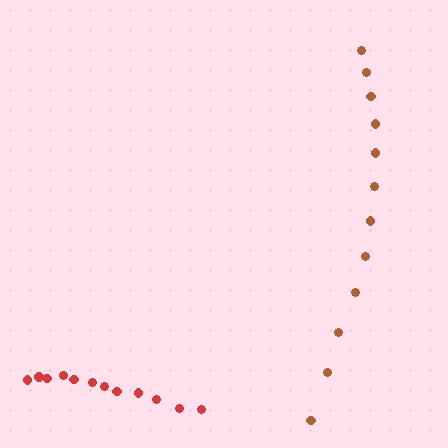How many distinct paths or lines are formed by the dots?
There are 2 distinct paths.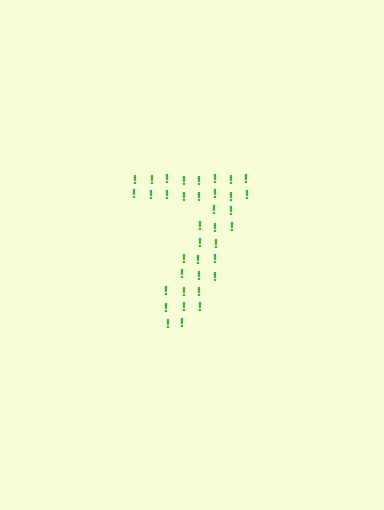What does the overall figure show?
The overall figure shows the digit 7.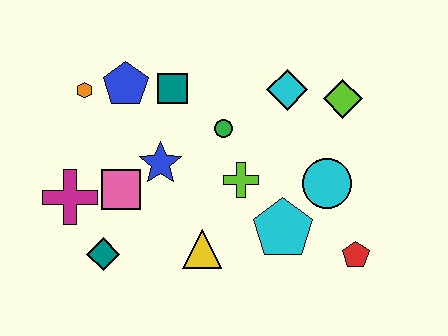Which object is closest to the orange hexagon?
The blue pentagon is closest to the orange hexagon.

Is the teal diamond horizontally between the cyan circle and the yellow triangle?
No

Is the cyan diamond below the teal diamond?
No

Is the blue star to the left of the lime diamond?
Yes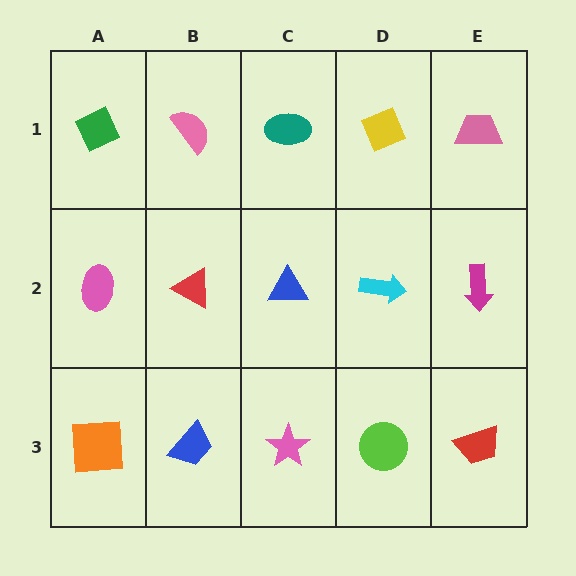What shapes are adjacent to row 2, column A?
A green diamond (row 1, column A), an orange square (row 3, column A), a red triangle (row 2, column B).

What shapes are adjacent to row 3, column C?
A blue triangle (row 2, column C), a blue trapezoid (row 3, column B), a lime circle (row 3, column D).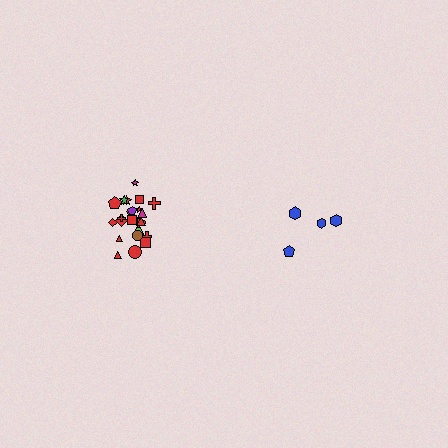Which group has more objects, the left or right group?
The left group.